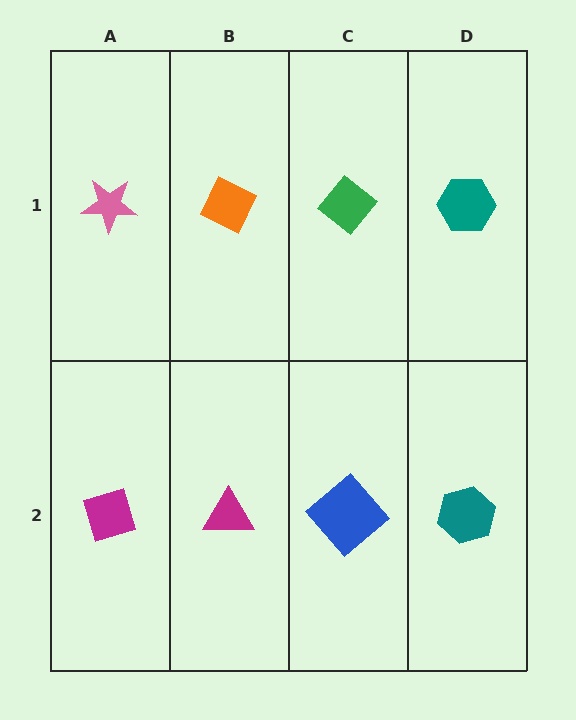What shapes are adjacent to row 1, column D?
A teal hexagon (row 2, column D), a green diamond (row 1, column C).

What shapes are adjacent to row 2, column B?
An orange diamond (row 1, column B), a magenta diamond (row 2, column A), a blue diamond (row 2, column C).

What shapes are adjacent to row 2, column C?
A green diamond (row 1, column C), a magenta triangle (row 2, column B), a teal hexagon (row 2, column D).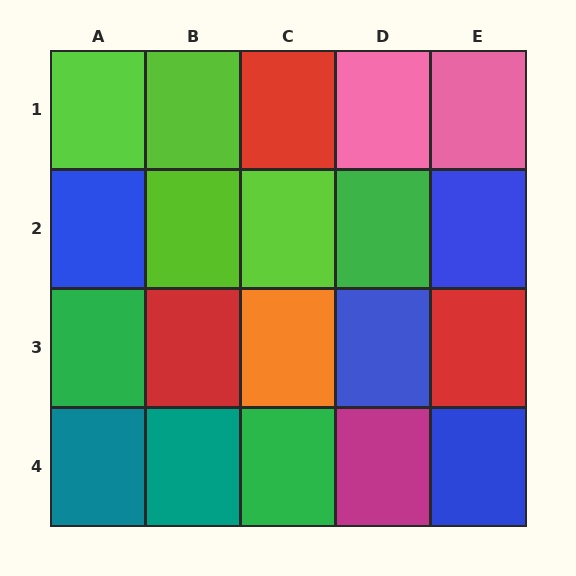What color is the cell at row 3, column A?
Green.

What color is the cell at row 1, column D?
Pink.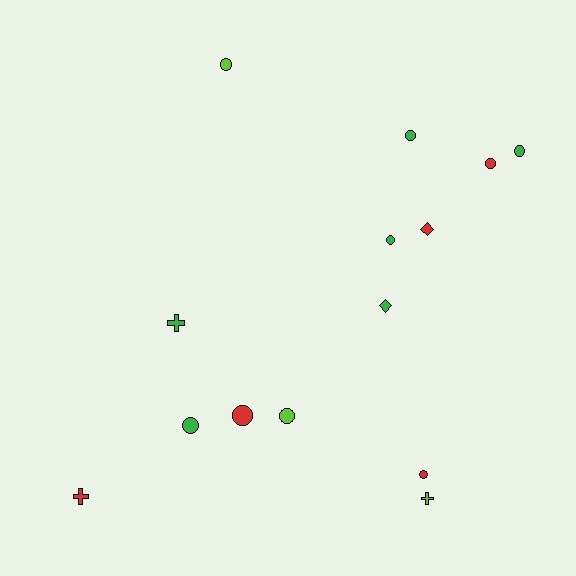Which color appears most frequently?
Green, with 6 objects.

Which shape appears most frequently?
Circle, with 9 objects.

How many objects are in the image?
There are 14 objects.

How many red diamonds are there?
There is 1 red diamond.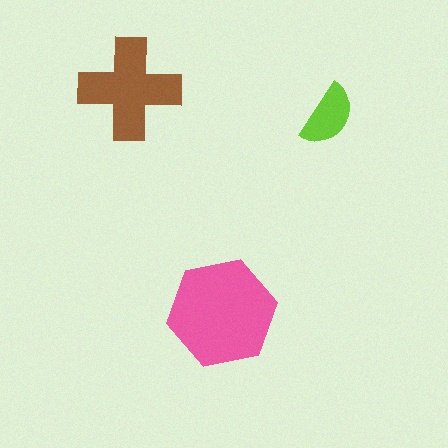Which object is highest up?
The brown cross is topmost.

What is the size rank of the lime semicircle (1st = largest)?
3rd.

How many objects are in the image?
There are 3 objects in the image.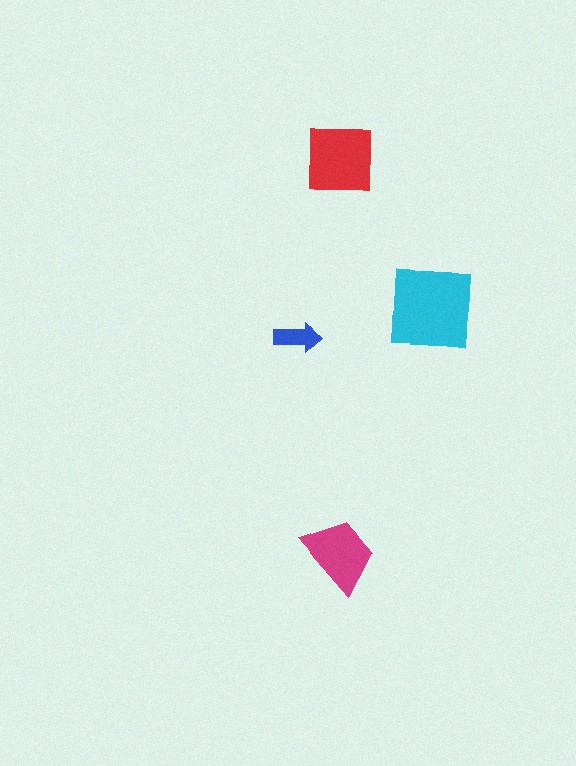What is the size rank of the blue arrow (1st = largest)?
4th.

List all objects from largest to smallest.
The cyan square, the red square, the magenta trapezoid, the blue arrow.